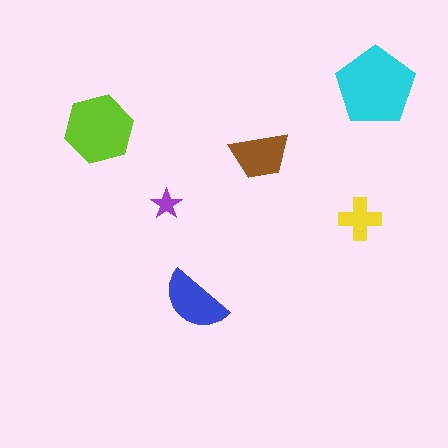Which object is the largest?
The cyan pentagon.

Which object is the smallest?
The purple star.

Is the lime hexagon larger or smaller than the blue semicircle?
Larger.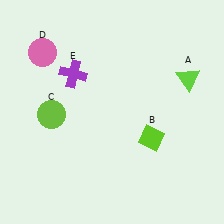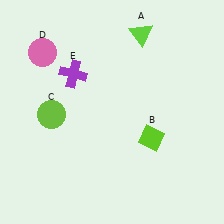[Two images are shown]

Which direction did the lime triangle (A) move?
The lime triangle (A) moved left.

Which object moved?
The lime triangle (A) moved left.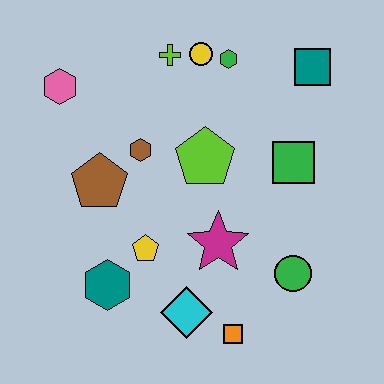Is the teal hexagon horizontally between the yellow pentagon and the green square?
No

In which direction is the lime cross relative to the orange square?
The lime cross is above the orange square.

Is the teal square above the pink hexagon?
Yes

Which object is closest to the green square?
The lime pentagon is closest to the green square.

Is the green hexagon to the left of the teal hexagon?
No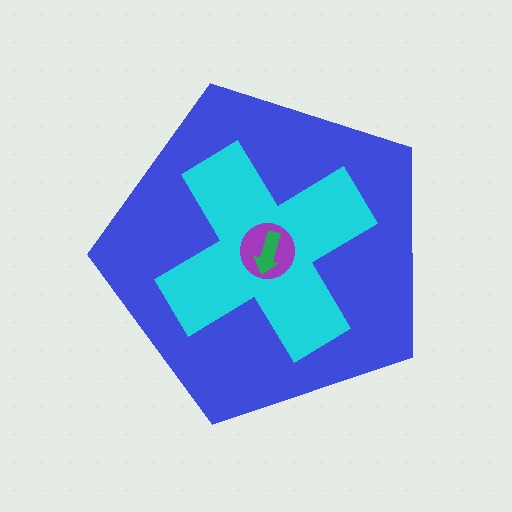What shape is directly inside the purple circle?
The green arrow.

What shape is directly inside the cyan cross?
The purple circle.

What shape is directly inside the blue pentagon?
The cyan cross.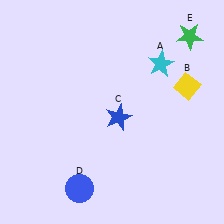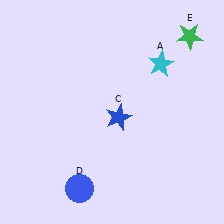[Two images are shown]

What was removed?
The yellow diamond (B) was removed in Image 2.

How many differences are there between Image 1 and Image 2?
There is 1 difference between the two images.